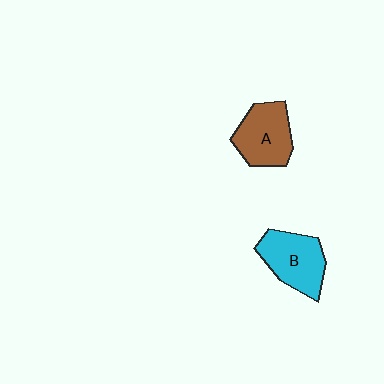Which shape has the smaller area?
Shape A (brown).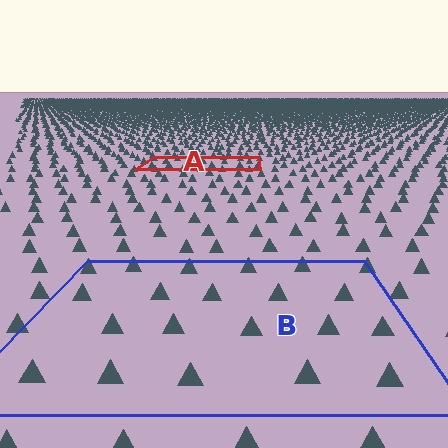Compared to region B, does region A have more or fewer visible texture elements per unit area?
Region A has more texture elements per unit area — they are packed more densely because it is farther away.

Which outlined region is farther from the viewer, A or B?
Region A is farther from the viewer — the texture elements inside it appear smaller and more densely packed.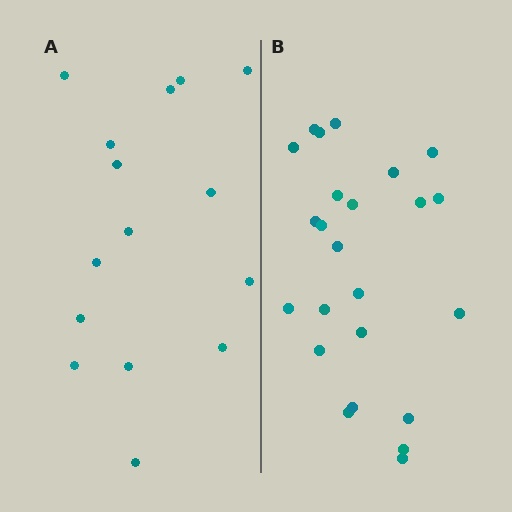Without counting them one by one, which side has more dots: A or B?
Region B (the right region) has more dots.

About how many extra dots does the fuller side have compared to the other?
Region B has roughly 8 or so more dots than region A.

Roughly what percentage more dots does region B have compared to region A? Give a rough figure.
About 60% more.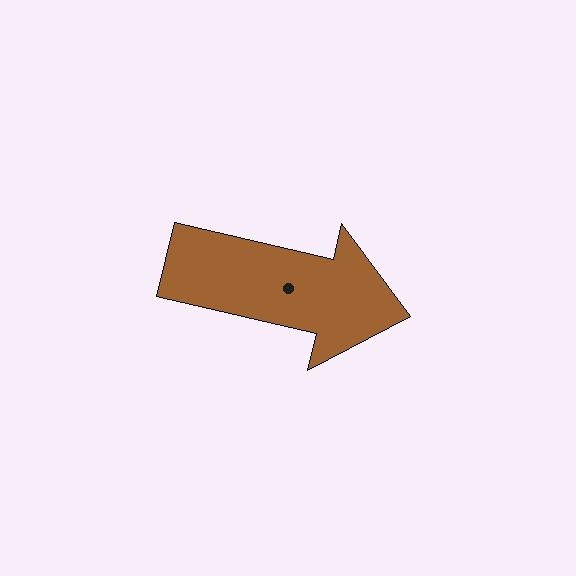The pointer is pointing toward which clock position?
Roughly 3 o'clock.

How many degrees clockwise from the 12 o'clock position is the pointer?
Approximately 103 degrees.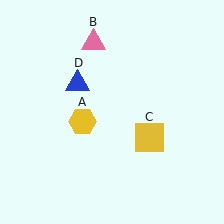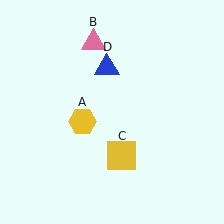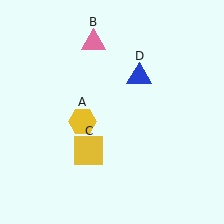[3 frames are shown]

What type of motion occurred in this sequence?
The yellow square (object C), blue triangle (object D) rotated clockwise around the center of the scene.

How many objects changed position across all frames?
2 objects changed position: yellow square (object C), blue triangle (object D).